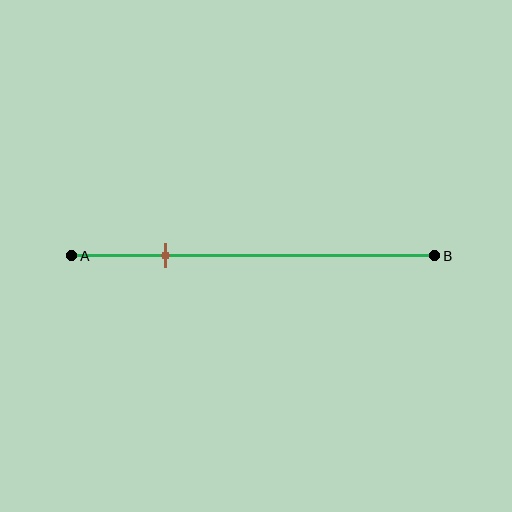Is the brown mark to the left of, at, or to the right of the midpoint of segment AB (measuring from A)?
The brown mark is to the left of the midpoint of segment AB.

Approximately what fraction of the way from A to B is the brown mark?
The brown mark is approximately 25% of the way from A to B.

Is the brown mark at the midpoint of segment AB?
No, the mark is at about 25% from A, not at the 50% midpoint.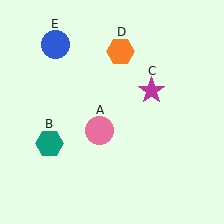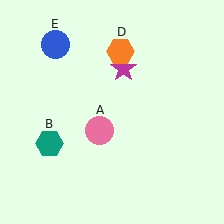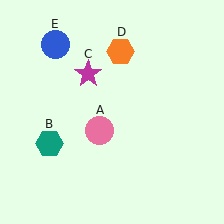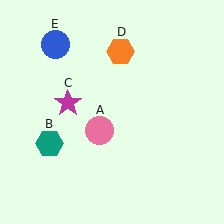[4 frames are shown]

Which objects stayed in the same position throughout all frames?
Pink circle (object A) and teal hexagon (object B) and orange hexagon (object D) and blue circle (object E) remained stationary.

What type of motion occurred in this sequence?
The magenta star (object C) rotated counterclockwise around the center of the scene.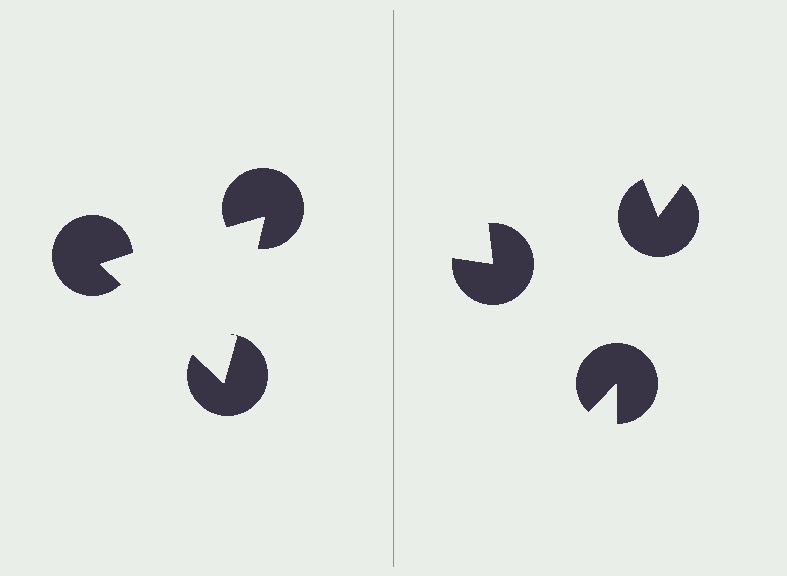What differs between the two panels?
The pac-man discs are positioned identically on both sides; only the wedge orientations differ. On the left they align to a triangle; on the right they are misaligned.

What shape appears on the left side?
An illusory triangle.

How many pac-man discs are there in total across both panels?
6 — 3 on each side.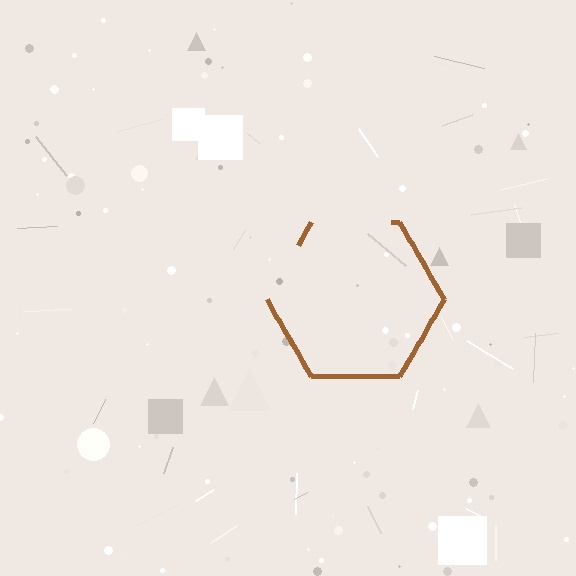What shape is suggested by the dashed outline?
The dashed outline suggests a hexagon.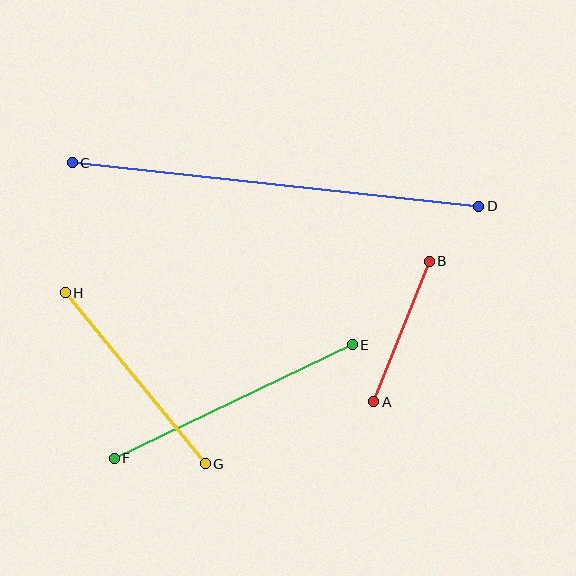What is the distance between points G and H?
The distance is approximately 221 pixels.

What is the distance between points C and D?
The distance is approximately 409 pixels.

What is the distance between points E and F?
The distance is approximately 264 pixels.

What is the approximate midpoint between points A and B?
The midpoint is at approximately (402, 331) pixels.